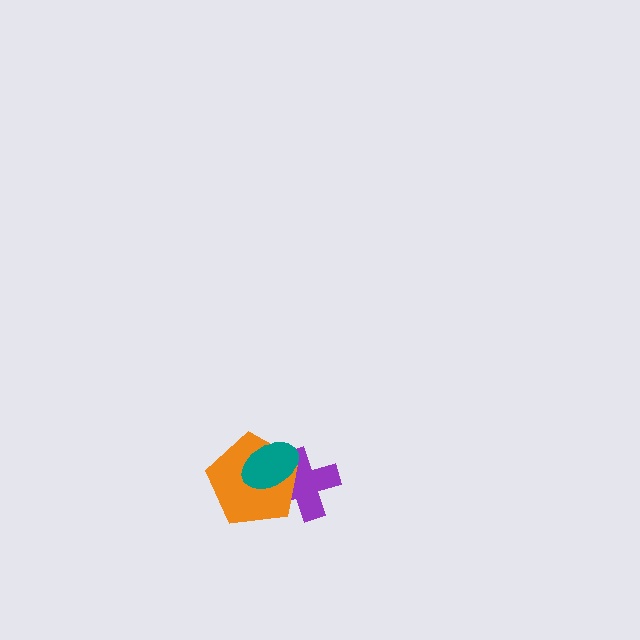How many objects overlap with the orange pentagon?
2 objects overlap with the orange pentagon.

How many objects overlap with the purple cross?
2 objects overlap with the purple cross.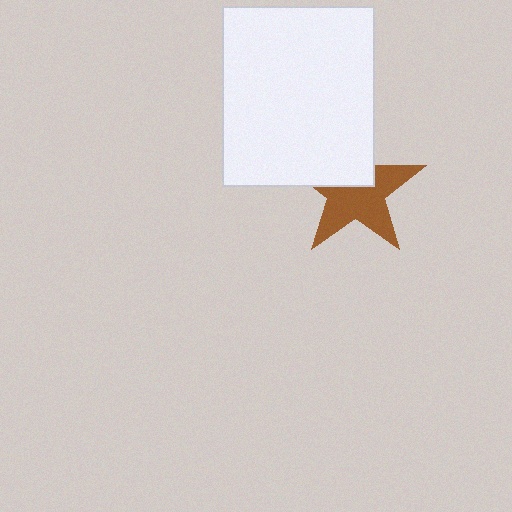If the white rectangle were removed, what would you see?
You would see the complete brown star.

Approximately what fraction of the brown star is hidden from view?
Roughly 40% of the brown star is hidden behind the white rectangle.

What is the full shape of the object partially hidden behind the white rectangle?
The partially hidden object is a brown star.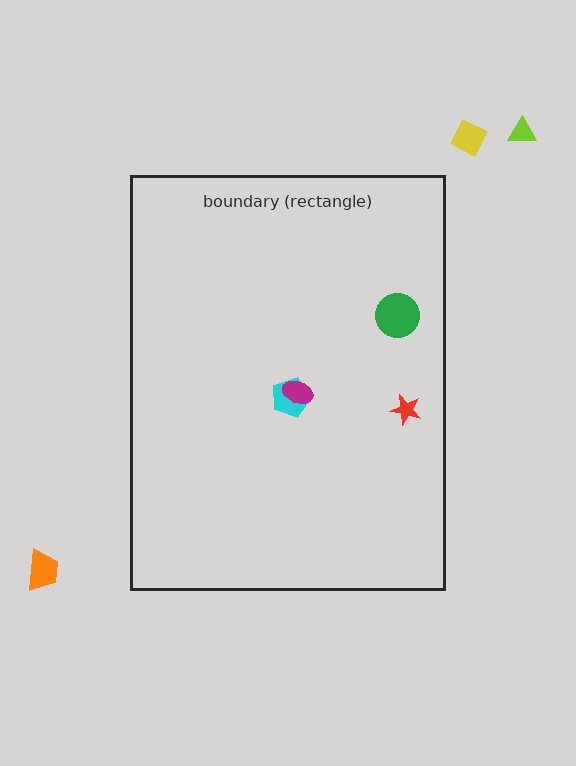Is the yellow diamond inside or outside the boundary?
Outside.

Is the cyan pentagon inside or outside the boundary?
Inside.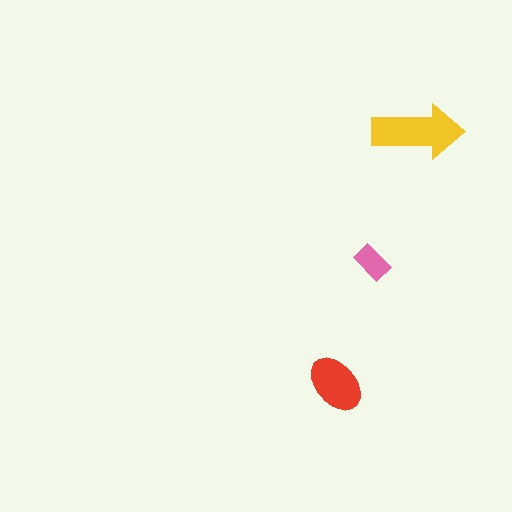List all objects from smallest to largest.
The pink rectangle, the red ellipse, the yellow arrow.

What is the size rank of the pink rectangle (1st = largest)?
3rd.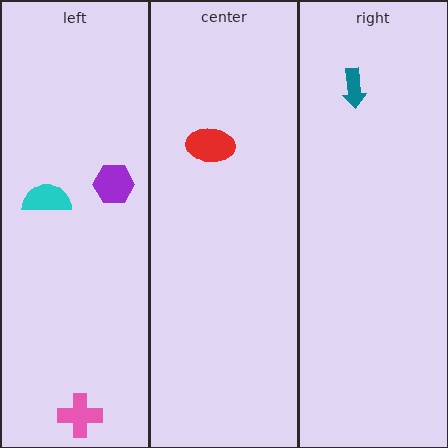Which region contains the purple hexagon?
The left region.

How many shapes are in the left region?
3.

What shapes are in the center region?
The red ellipse.